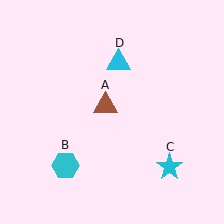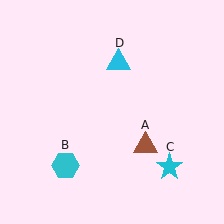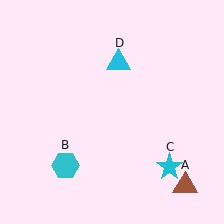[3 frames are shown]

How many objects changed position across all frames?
1 object changed position: brown triangle (object A).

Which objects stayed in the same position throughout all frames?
Cyan hexagon (object B) and cyan star (object C) and cyan triangle (object D) remained stationary.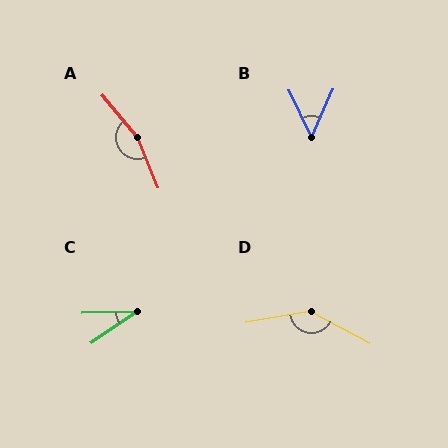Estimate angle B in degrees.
Approximately 50 degrees.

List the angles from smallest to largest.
C (33°), B (50°), D (142°), A (163°).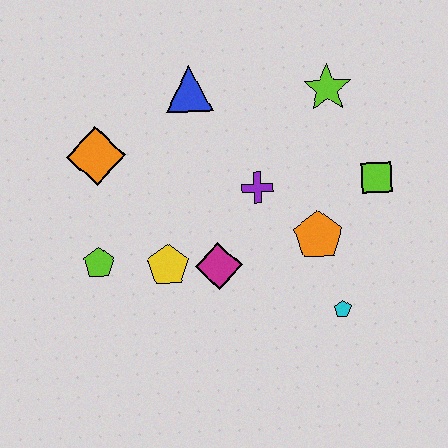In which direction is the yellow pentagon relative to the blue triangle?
The yellow pentagon is below the blue triangle.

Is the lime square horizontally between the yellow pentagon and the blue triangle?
No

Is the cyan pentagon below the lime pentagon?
Yes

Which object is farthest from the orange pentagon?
The orange diamond is farthest from the orange pentagon.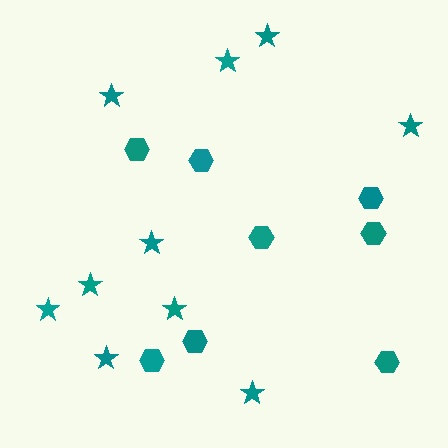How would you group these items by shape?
There are 2 groups: one group of stars (10) and one group of hexagons (8).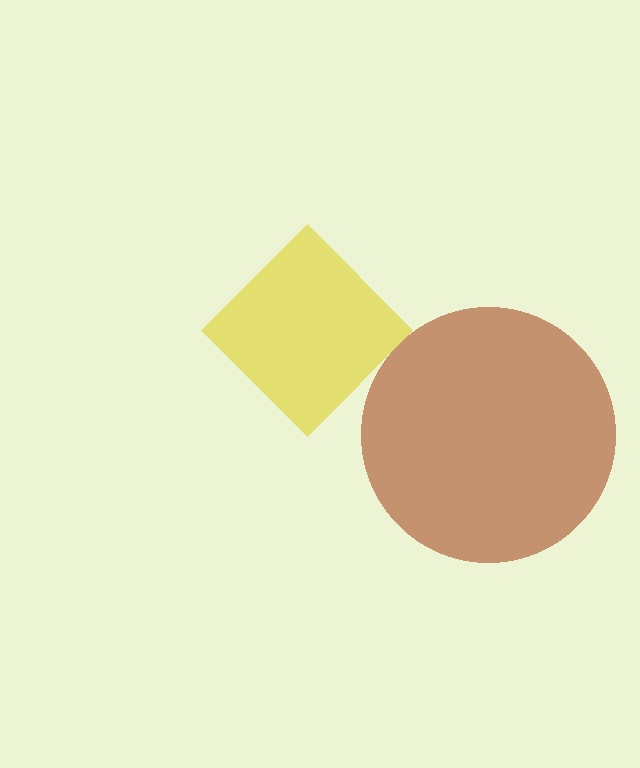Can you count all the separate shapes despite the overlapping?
Yes, there are 2 separate shapes.